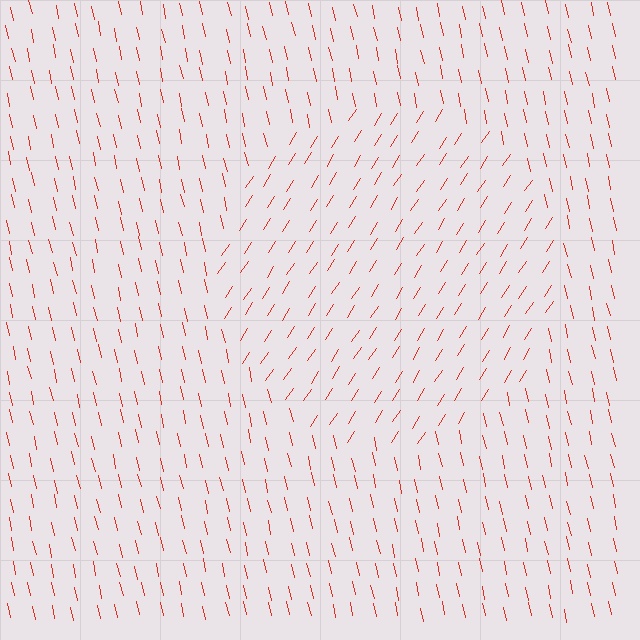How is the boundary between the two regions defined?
The boundary is defined purely by a change in line orientation (approximately 45 degrees difference). All lines are the same color and thickness.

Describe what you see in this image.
The image is filled with small red line segments. A circle region in the image has lines oriented differently from the surrounding lines, creating a visible texture boundary.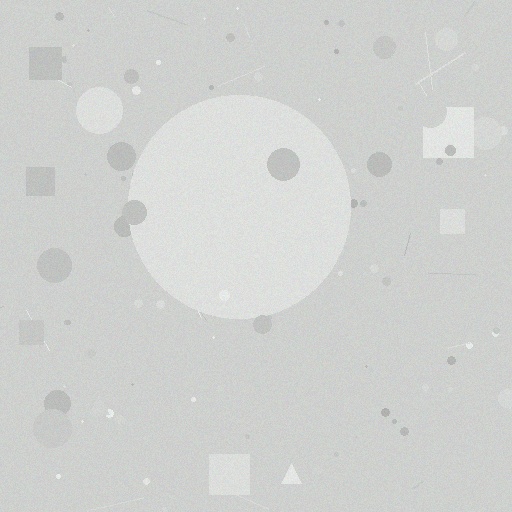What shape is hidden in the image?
A circle is hidden in the image.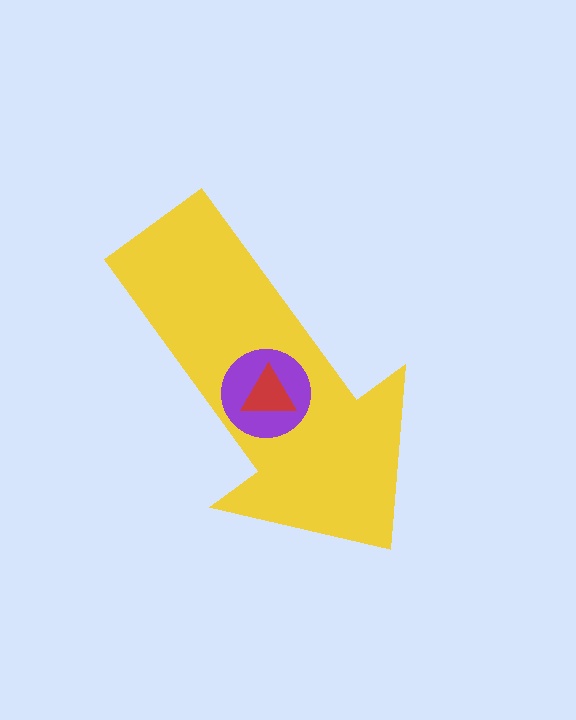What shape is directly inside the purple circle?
The red triangle.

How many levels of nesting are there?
3.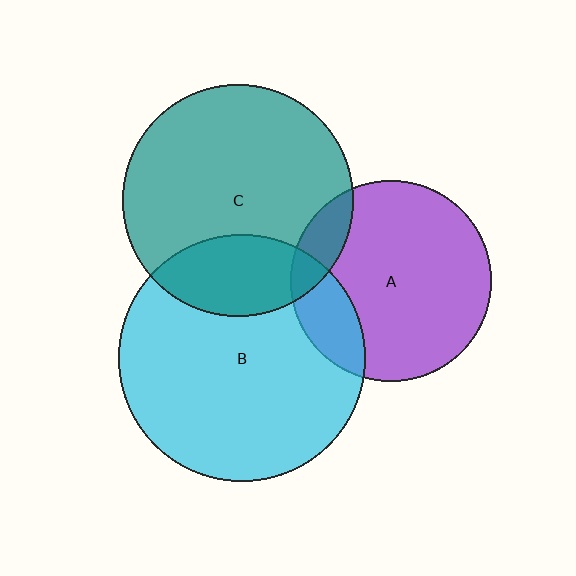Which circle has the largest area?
Circle B (cyan).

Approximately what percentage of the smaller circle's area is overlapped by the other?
Approximately 10%.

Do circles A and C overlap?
Yes.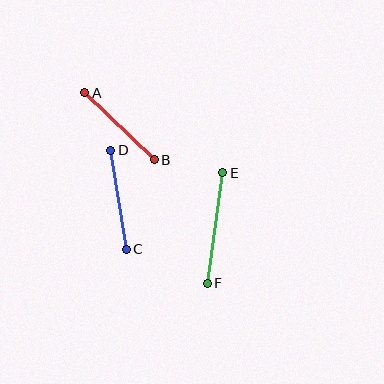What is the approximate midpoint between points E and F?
The midpoint is at approximately (215, 228) pixels.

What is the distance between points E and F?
The distance is approximately 112 pixels.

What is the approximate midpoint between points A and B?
The midpoint is at approximately (119, 126) pixels.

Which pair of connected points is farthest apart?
Points E and F are farthest apart.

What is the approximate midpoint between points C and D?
The midpoint is at approximately (119, 200) pixels.